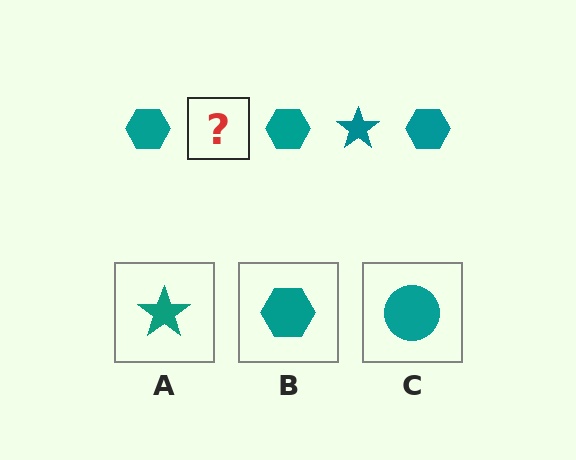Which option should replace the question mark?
Option A.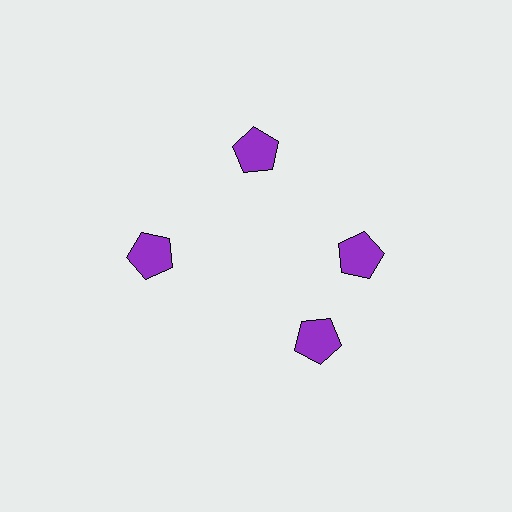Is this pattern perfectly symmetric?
No. The 4 purple pentagons are arranged in a ring, but one element near the 6 o'clock position is rotated out of alignment along the ring, breaking the 4-fold rotational symmetry.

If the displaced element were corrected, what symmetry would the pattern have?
It would have 4-fold rotational symmetry — the pattern would map onto itself every 90 degrees.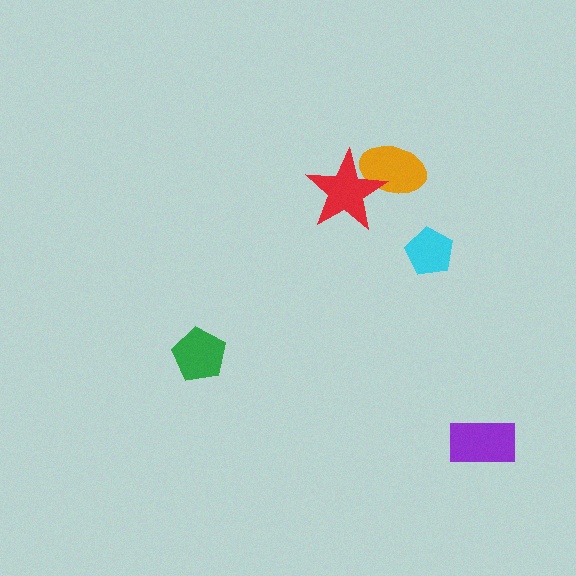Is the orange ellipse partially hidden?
Yes, it is partially covered by another shape.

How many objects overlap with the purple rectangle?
0 objects overlap with the purple rectangle.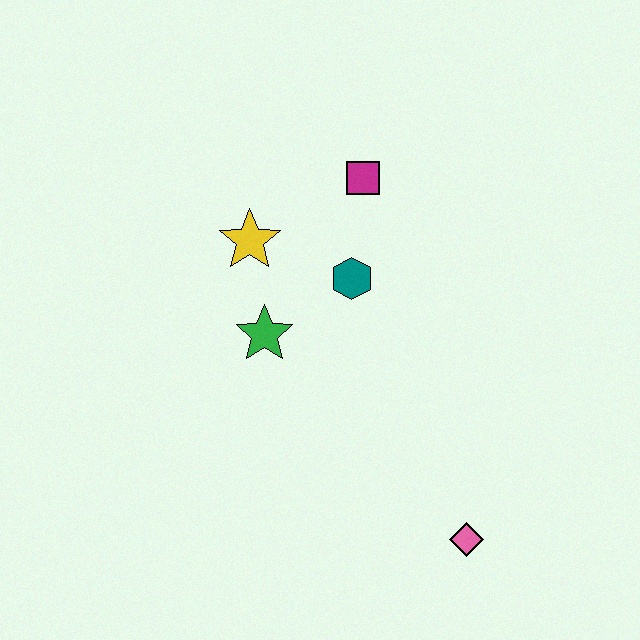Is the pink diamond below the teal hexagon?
Yes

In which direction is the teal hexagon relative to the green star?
The teal hexagon is to the right of the green star.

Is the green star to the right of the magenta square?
No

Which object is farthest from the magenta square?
The pink diamond is farthest from the magenta square.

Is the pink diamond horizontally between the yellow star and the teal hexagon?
No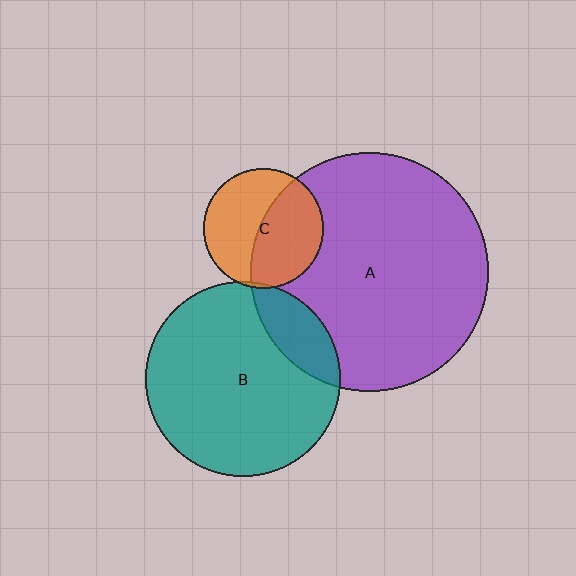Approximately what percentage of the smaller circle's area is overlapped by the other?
Approximately 50%.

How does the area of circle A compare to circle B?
Approximately 1.5 times.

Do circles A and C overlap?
Yes.